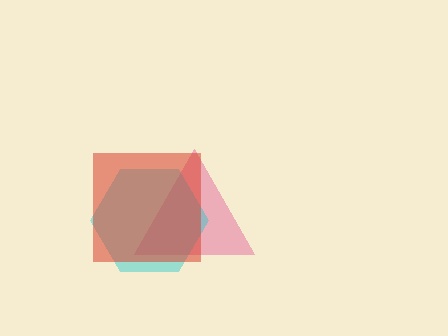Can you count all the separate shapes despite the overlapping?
Yes, there are 3 separate shapes.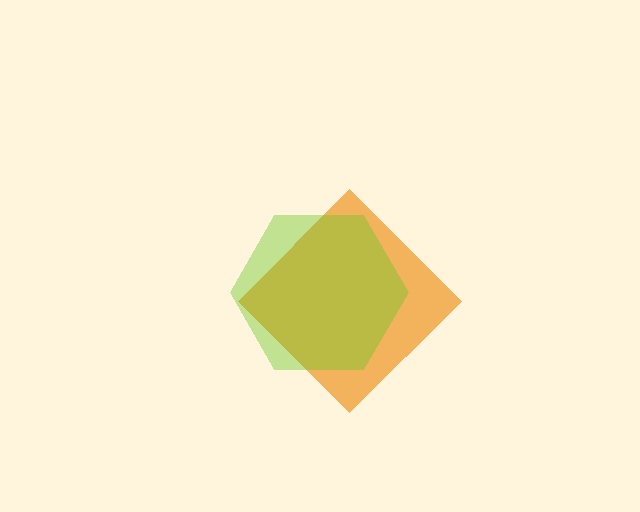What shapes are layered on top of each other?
The layered shapes are: an orange diamond, a lime hexagon.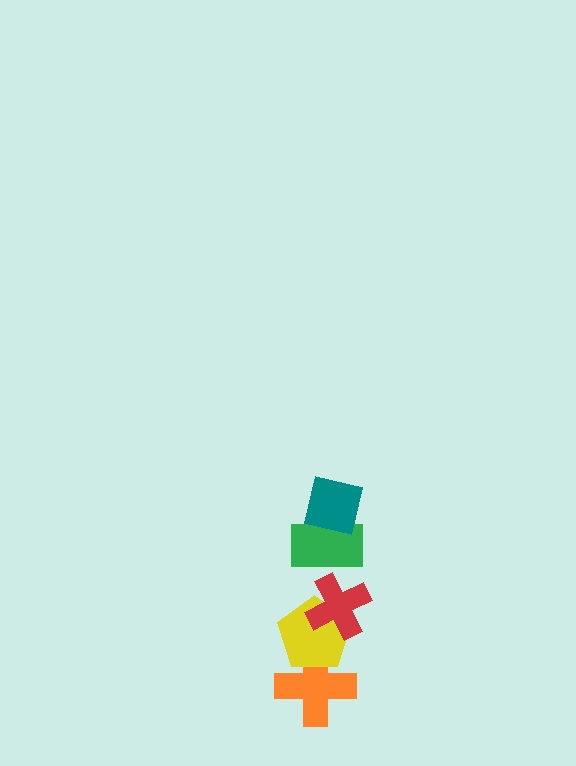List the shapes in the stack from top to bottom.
From top to bottom: the teal square, the green rectangle, the red cross, the yellow pentagon, the orange cross.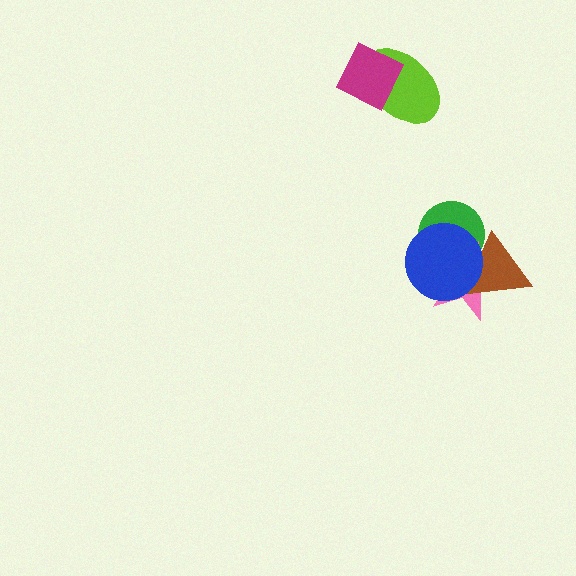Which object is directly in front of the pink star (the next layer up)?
The brown triangle is directly in front of the pink star.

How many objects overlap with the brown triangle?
3 objects overlap with the brown triangle.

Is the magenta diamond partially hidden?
No, no other shape covers it.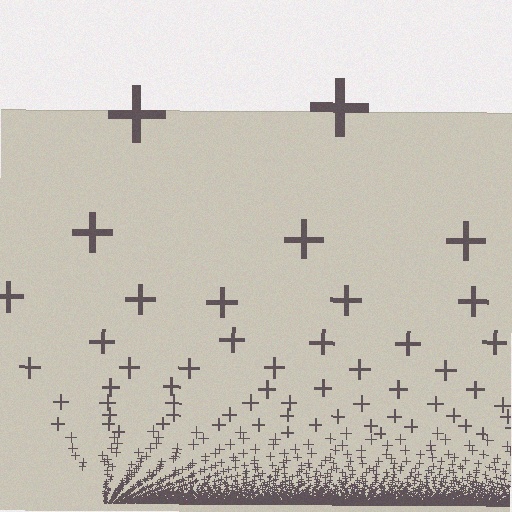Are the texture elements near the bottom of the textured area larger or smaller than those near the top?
Smaller. The gradient is inverted — elements near the bottom are smaller and denser.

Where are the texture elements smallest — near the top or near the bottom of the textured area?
Near the bottom.